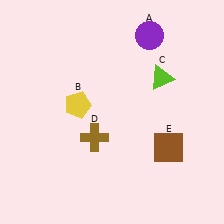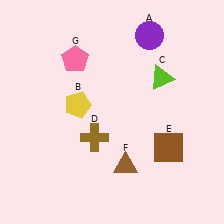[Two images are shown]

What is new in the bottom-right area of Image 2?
A brown triangle (F) was added in the bottom-right area of Image 2.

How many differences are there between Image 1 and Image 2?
There are 2 differences between the two images.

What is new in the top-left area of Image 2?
A pink pentagon (G) was added in the top-left area of Image 2.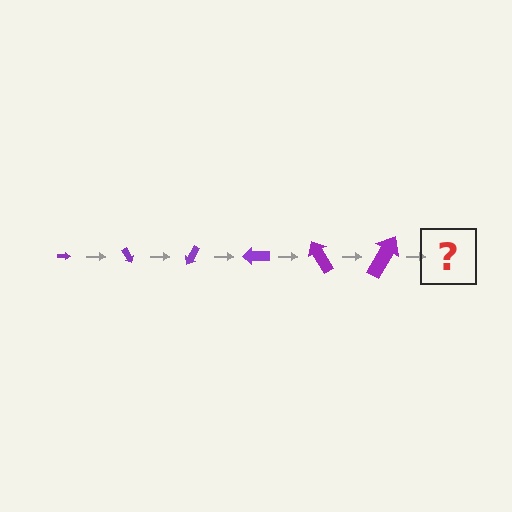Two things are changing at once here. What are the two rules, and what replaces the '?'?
The two rules are that the arrow grows larger each step and it rotates 60 degrees each step. The '?' should be an arrow, larger than the previous one and rotated 360 degrees from the start.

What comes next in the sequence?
The next element should be an arrow, larger than the previous one and rotated 360 degrees from the start.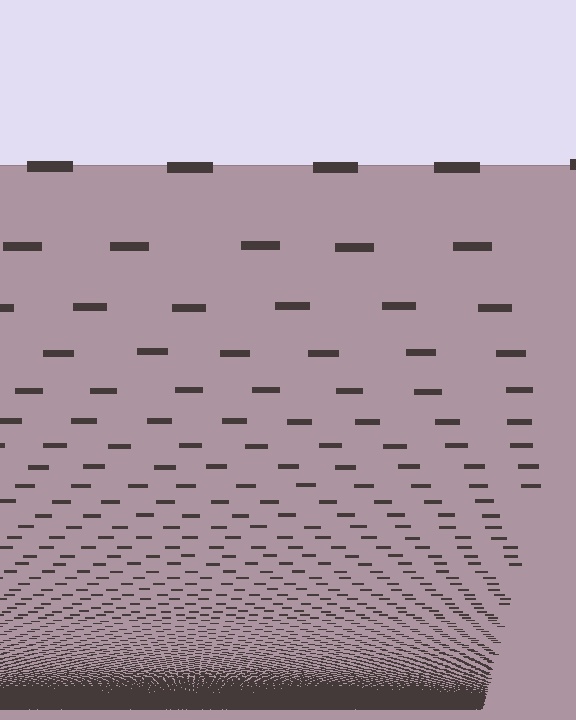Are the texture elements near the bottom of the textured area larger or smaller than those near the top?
Smaller. The gradient is inverted — elements near the bottom are smaller and denser.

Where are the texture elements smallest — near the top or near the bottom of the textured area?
Near the bottom.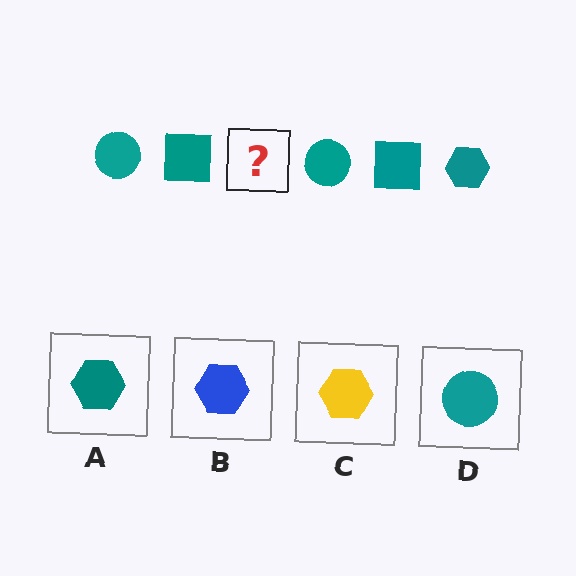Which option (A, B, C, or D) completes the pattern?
A.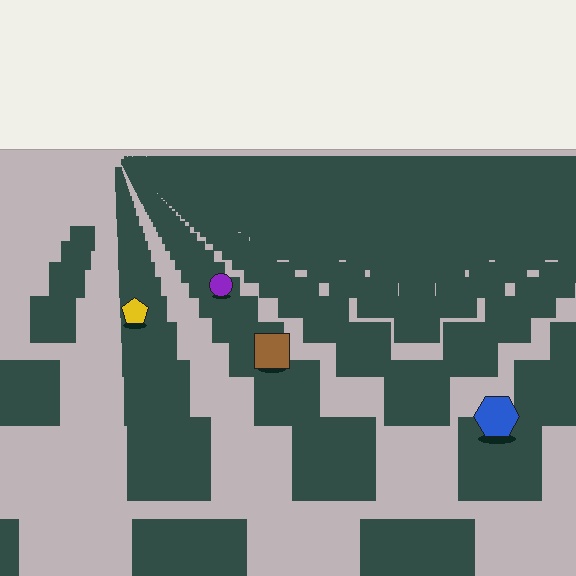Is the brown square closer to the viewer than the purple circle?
Yes. The brown square is closer — you can tell from the texture gradient: the ground texture is coarser near it.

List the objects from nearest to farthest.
From nearest to farthest: the blue hexagon, the brown square, the yellow pentagon, the purple circle.